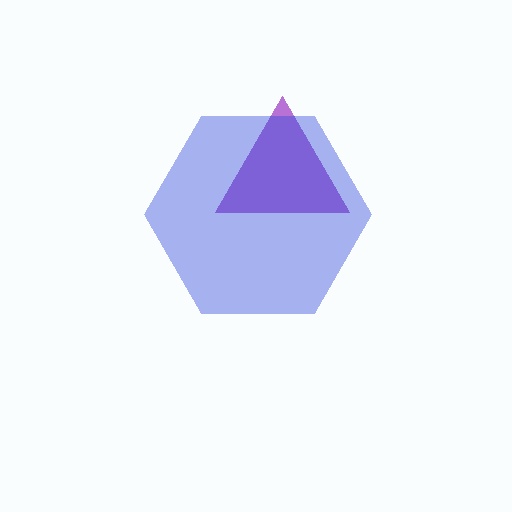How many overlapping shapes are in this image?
There are 2 overlapping shapes in the image.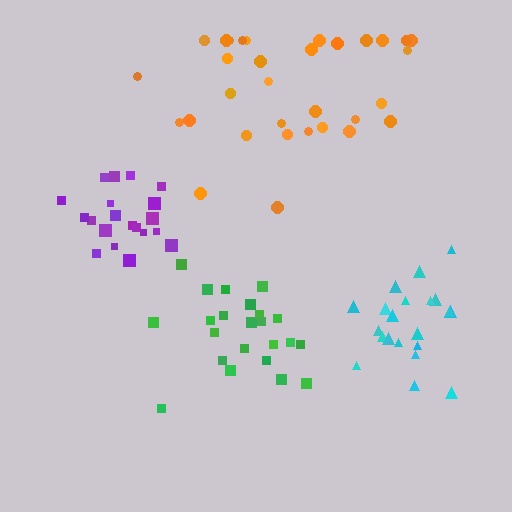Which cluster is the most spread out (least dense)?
Orange.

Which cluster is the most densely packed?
Purple.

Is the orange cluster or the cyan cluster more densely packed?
Cyan.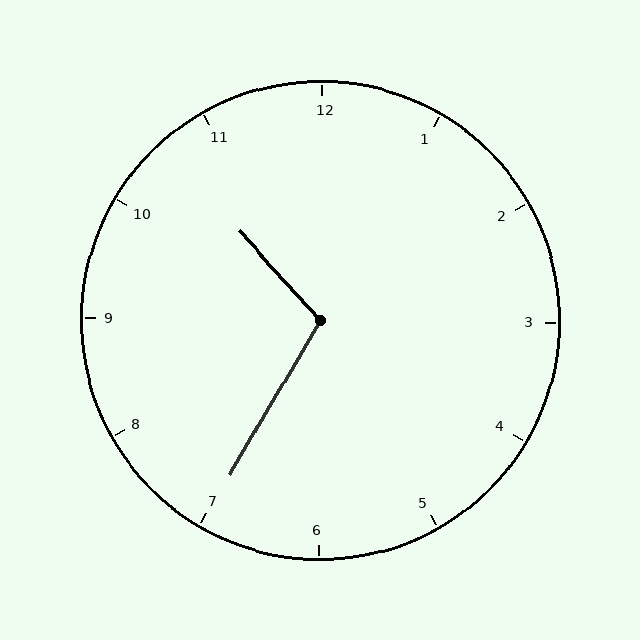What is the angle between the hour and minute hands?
Approximately 108 degrees.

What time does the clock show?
10:35.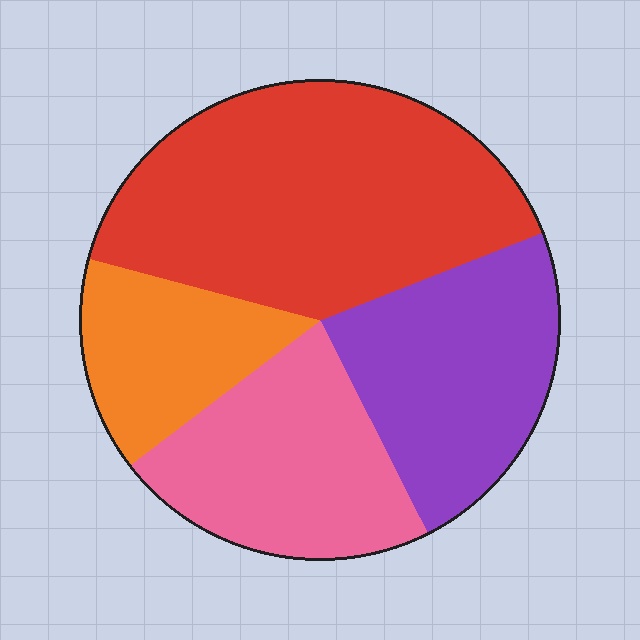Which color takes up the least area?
Orange, at roughly 15%.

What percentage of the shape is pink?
Pink takes up about one fifth (1/5) of the shape.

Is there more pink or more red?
Red.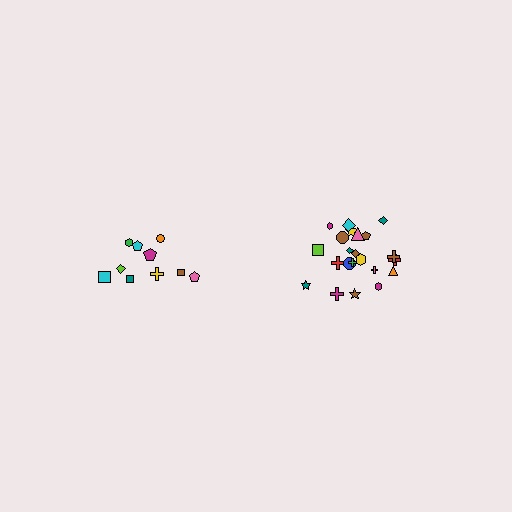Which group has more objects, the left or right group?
The right group.